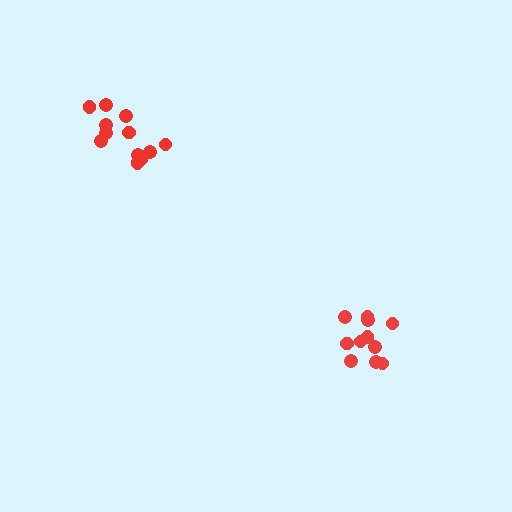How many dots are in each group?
Group 1: 11 dots, Group 2: 12 dots (23 total).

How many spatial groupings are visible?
There are 2 spatial groupings.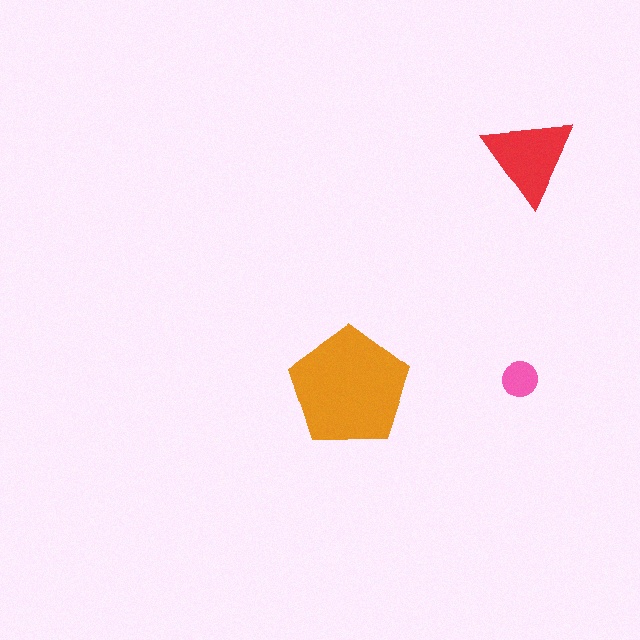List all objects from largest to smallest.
The orange pentagon, the red triangle, the pink circle.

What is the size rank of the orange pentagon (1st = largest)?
1st.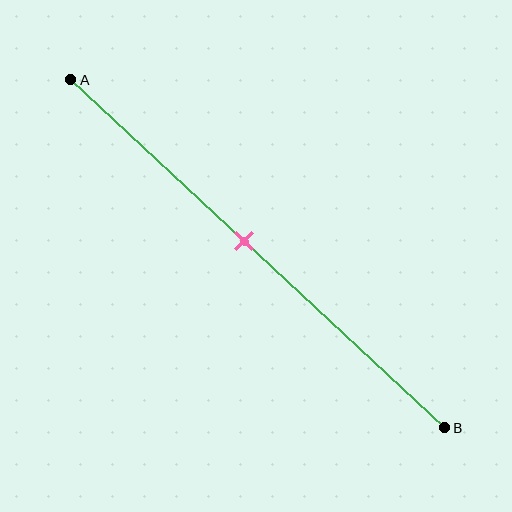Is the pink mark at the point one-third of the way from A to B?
No, the mark is at about 45% from A, not at the 33% one-third point.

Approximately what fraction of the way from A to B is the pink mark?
The pink mark is approximately 45% of the way from A to B.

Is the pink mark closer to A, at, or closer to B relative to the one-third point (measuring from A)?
The pink mark is closer to point B than the one-third point of segment AB.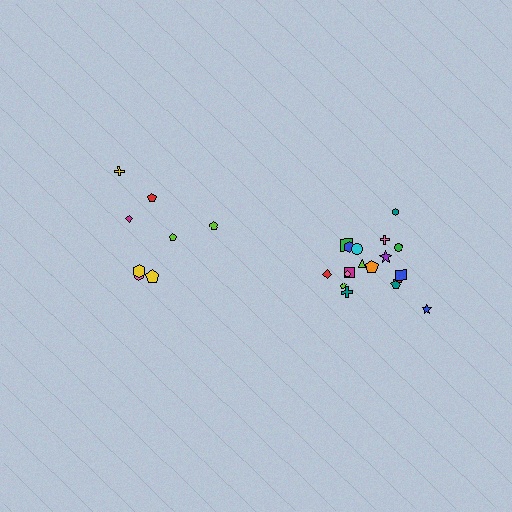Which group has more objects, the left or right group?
The right group.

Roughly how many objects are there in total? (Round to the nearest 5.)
Roughly 25 objects in total.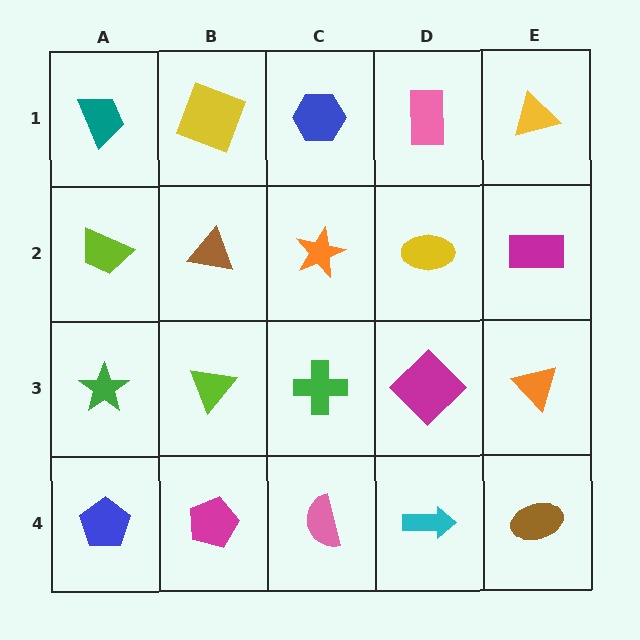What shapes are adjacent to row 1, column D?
A yellow ellipse (row 2, column D), a blue hexagon (row 1, column C), a yellow triangle (row 1, column E).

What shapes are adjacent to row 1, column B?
A brown triangle (row 2, column B), a teal trapezoid (row 1, column A), a blue hexagon (row 1, column C).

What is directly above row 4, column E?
An orange triangle.